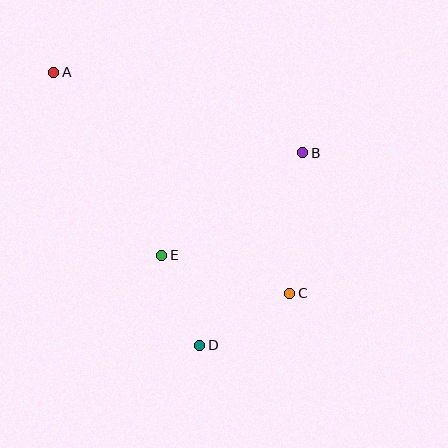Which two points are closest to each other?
Points D and E are closest to each other.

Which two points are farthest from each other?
Points A and C are farthest from each other.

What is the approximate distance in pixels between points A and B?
The distance between A and B is approximately 262 pixels.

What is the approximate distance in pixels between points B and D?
The distance between B and D is approximately 218 pixels.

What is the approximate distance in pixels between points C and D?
The distance between C and D is approximately 104 pixels.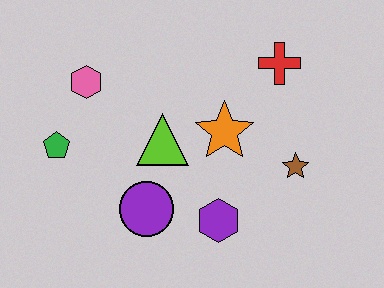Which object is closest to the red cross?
The orange star is closest to the red cross.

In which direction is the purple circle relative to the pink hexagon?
The purple circle is below the pink hexagon.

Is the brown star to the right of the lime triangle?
Yes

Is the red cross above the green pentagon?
Yes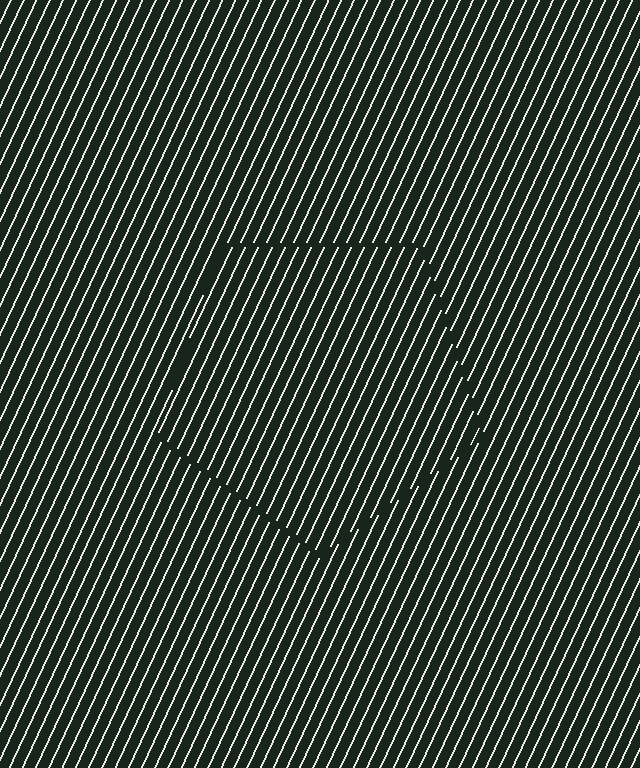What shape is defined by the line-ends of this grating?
An illusory pentagon. The interior of the shape contains the same grating, shifted by half a period — the contour is defined by the phase discontinuity where line-ends from the inner and outer gratings abut.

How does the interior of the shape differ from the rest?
The interior of the shape contains the same grating, shifted by half a period — the contour is defined by the phase discontinuity where line-ends from the inner and outer gratings abut.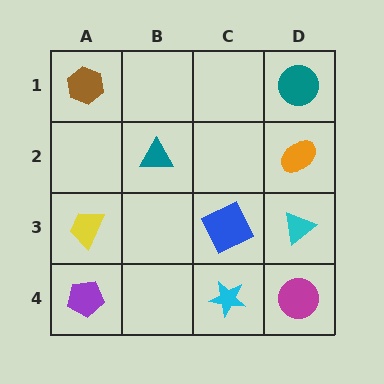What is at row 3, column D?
A cyan triangle.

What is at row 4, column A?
A purple pentagon.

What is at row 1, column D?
A teal circle.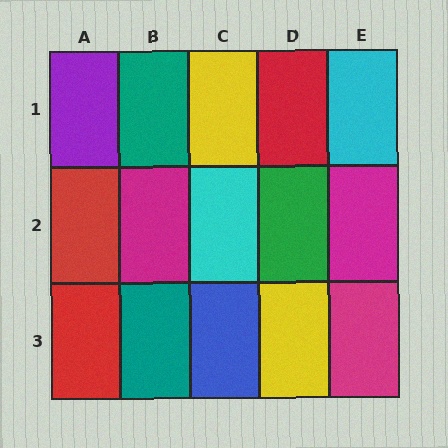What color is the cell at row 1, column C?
Yellow.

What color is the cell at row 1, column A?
Purple.